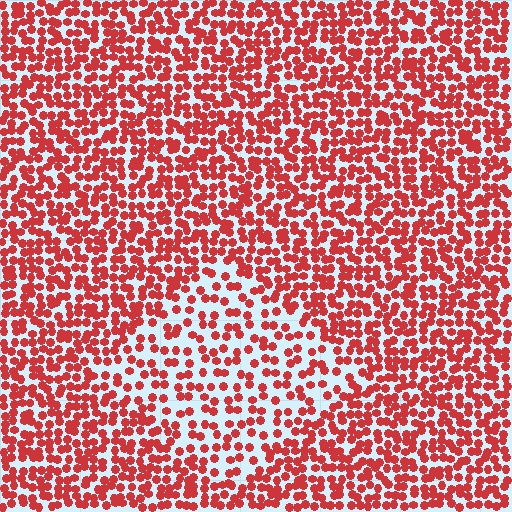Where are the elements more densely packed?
The elements are more densely packed outside the diamond boundary.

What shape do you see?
I see a diamond.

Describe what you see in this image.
The image contains small red elements arranged at two different densities. A diamond-shaped region is visible where the elements are less densely packed than the surrounding area.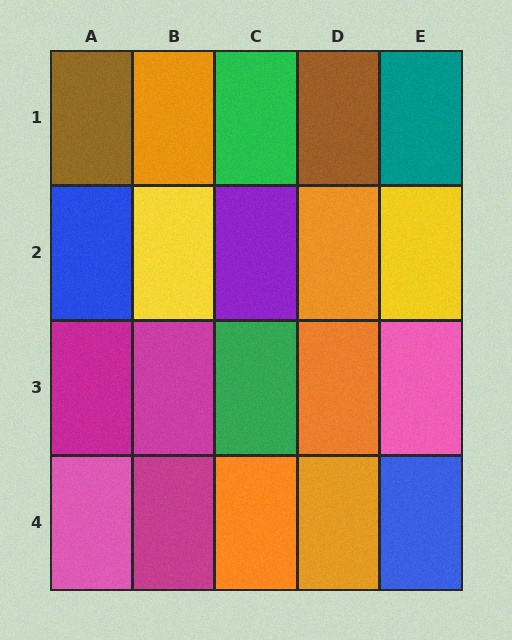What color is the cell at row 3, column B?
Magenta.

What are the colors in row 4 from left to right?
Pink, magenta, orange, orange, blue.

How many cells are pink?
2 cells are pink.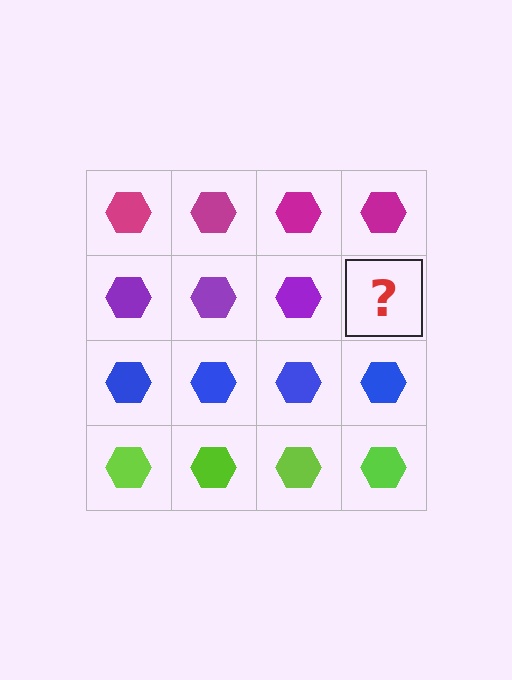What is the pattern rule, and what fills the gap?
The rule is that each row has a consistent color. The gap should be filled with a purple hexagon.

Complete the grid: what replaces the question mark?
The question mark should be replaced with a purple hexagon.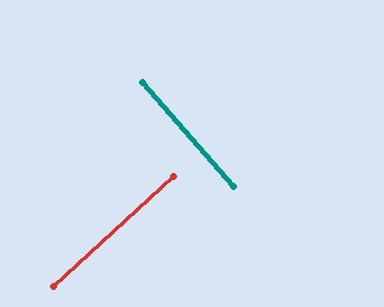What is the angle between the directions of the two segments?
Approximately 89 degrees.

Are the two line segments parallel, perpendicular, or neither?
Perpendicular — they meet at approximately 89°.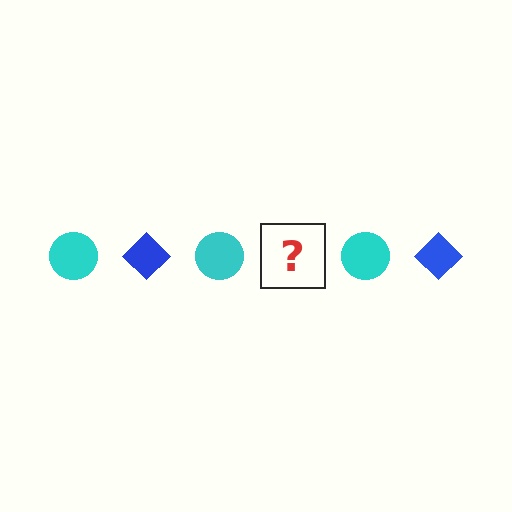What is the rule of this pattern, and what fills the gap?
The rule is that the pattern alternates between cyan circle and blue diamond. The gap should be filled with a blue diamond.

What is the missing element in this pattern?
The missing element is a blue diamond.